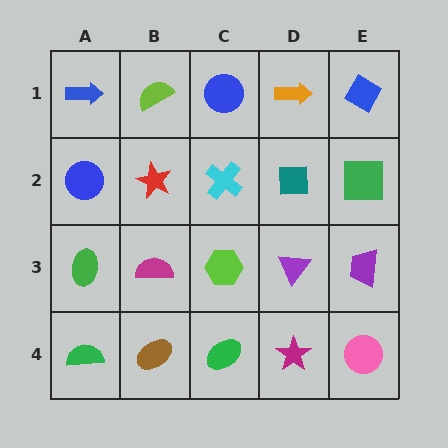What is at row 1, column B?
A lime semicircle.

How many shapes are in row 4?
5 shapes.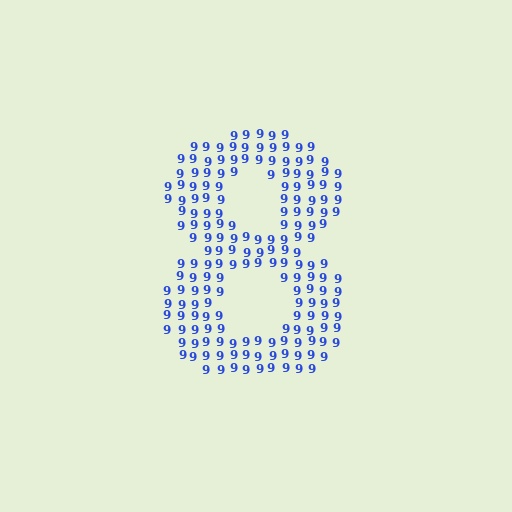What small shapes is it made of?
It is made of small digit 9's.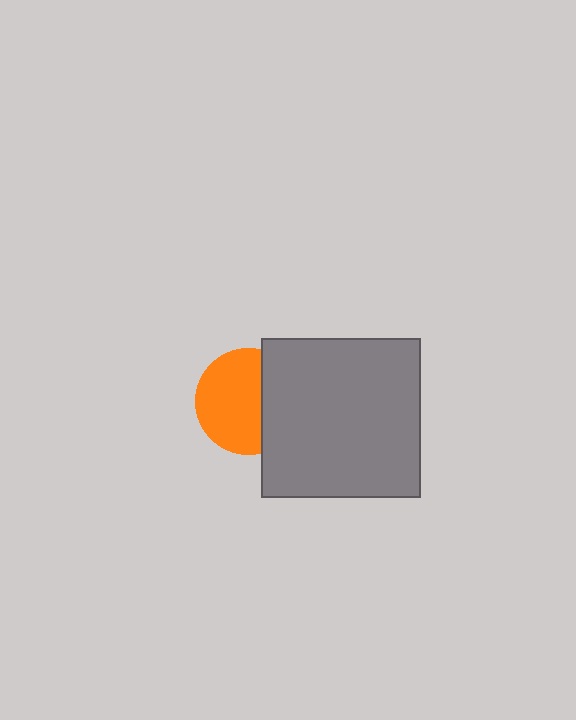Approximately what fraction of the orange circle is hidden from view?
Roughly 35% of the orange circle is hidden behind the gray square.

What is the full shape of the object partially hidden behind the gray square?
The partially hidden object is an orange circle.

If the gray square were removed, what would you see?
You would see the complete orange circle.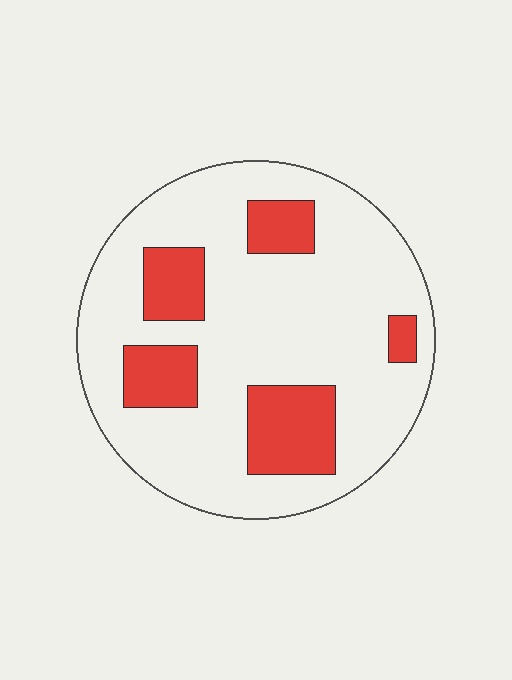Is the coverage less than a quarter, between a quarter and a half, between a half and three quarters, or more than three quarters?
Less than a quarter.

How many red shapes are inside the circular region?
5.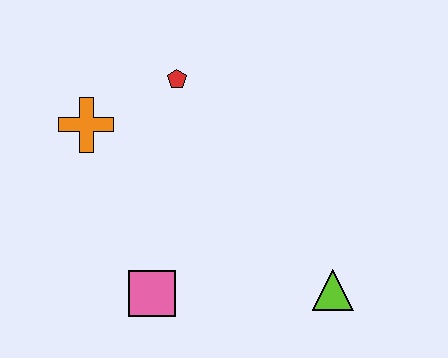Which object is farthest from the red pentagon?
The lime triangle is farthest from the red pentagon.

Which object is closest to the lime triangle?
The pink square is closest to the lime triangle.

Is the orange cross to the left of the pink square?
Yes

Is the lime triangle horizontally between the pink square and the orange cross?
No